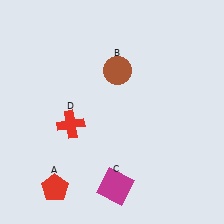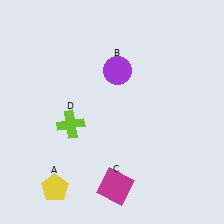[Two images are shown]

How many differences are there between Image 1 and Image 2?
There are 3 differences between the two images.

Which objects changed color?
A changed from red to yellow. B changed from brown to purple. D changed from red to lime.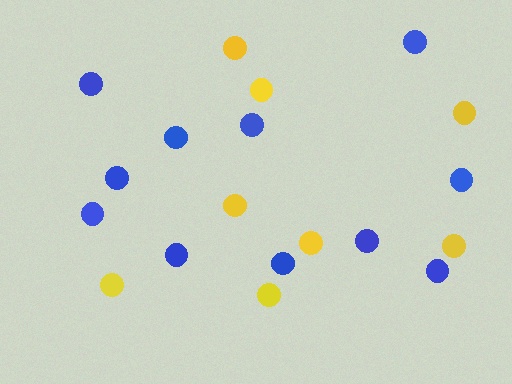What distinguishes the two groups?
There are 2 groups: one group of blue circles (11) and one group of yellow circles (8).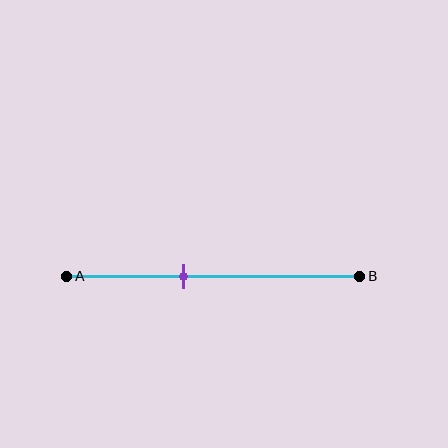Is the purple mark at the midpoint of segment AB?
No, the mark is at about 40% from A, not at the 50% midpoint.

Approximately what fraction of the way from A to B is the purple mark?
The purple mark is approximately 40% of the way from A to B.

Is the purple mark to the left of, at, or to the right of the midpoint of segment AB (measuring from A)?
The purple mark is to the left of the midpoint of segment AB.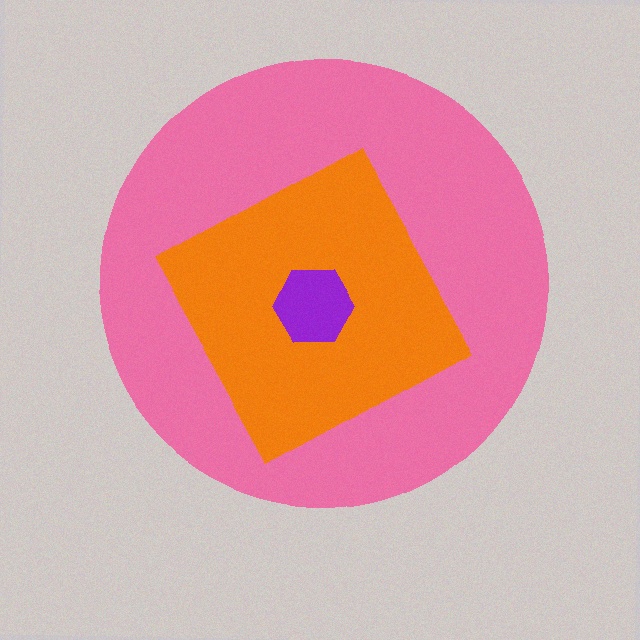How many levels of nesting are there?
3.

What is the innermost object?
The purple hexagon.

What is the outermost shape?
The pink circle.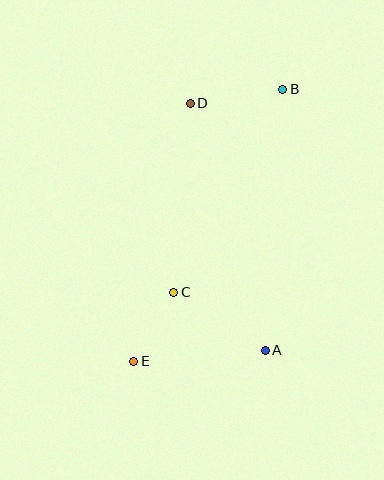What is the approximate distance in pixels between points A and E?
The distance between A and E is approximately 132 pixels.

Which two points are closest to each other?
Points C and E are closest to each other.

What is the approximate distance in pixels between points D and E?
The distance between D and E is approximately 264 pixels.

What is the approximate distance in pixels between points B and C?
The distance between B and C is approximately 230 pixels.